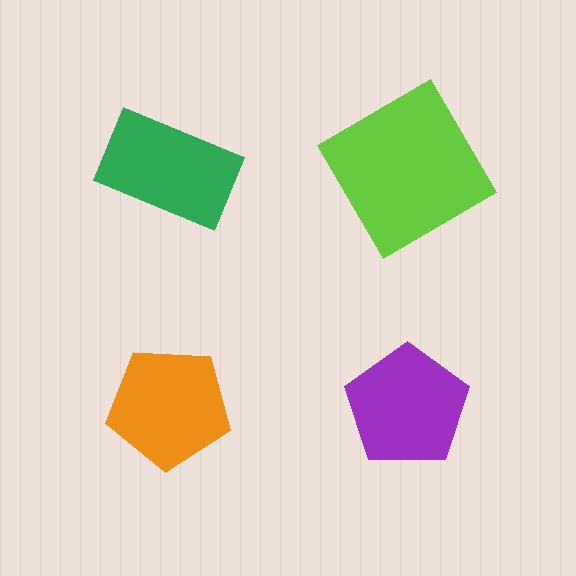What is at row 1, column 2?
A lime diamond.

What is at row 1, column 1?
A green rectangle.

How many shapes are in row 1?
2 shapes.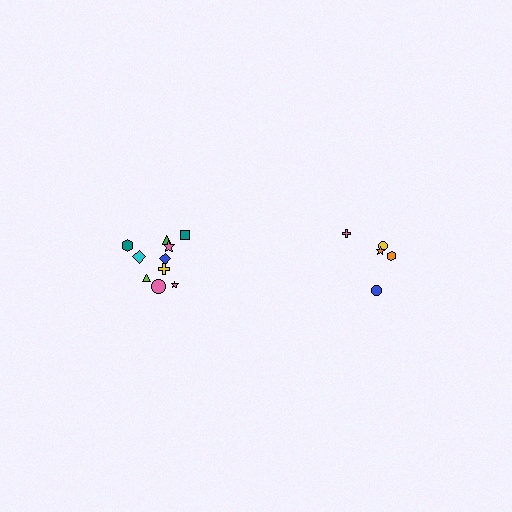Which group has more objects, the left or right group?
The left group.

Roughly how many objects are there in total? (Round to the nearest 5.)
Roughly 15 objects in total.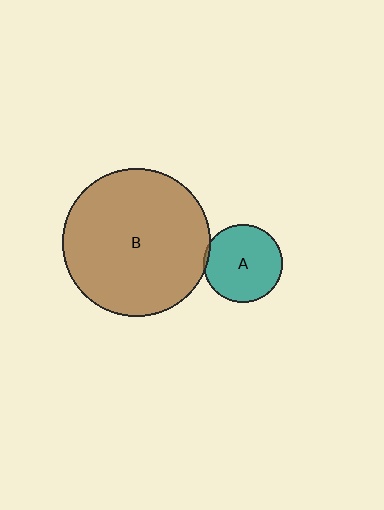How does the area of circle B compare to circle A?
Approximately 3.5 times.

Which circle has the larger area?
Circle B (brown).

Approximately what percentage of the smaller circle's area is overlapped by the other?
Approximately 5%.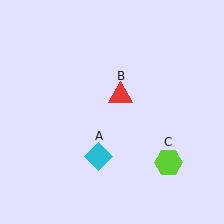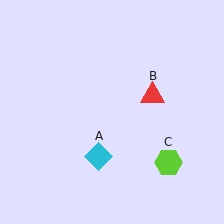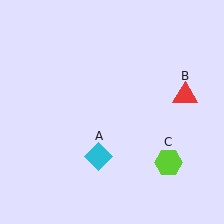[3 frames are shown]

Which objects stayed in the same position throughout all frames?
Cyan diamond (object A) and lime hexagon (object C) remained stationary.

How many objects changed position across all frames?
1 object changed position: red triangle (object B).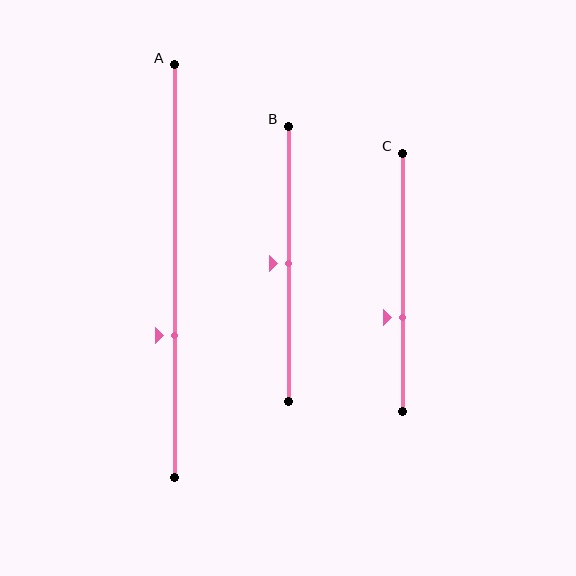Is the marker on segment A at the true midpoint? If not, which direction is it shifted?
No, the marker on segment A is shifted downward by about 16% of the segment length.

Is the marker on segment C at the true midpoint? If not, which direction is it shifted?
No, the marker on segment C is shifted downward by about 14% of the segment length.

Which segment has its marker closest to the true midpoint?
Segment B has its marker closest to the true midpoint.